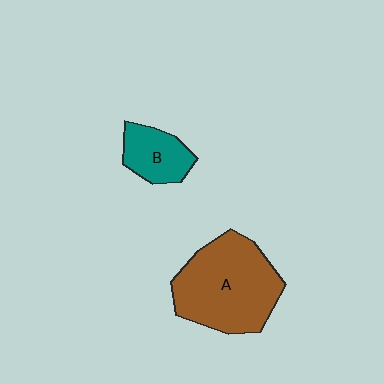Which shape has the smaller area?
Shape B (teal).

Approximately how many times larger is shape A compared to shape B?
Approximately 2.5 times.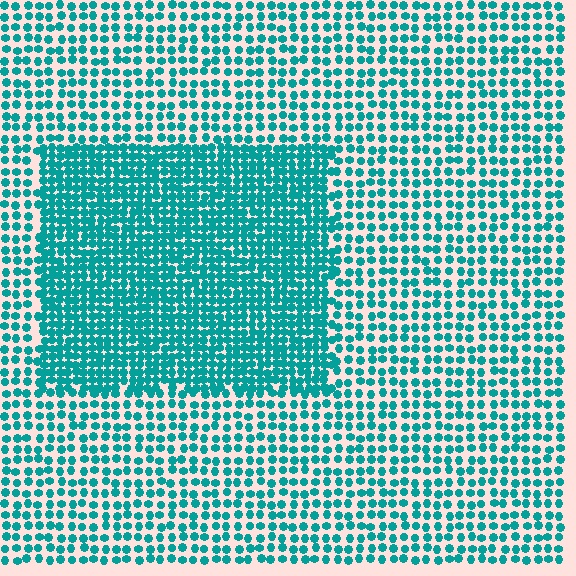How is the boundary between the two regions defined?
The boundary is defined by a change in element density (approximately 1.9x ratio). All elements are the same color, size, and shape.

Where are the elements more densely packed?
The elements are more densely packed inside the rectangle boundary.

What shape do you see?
I see a rectangle.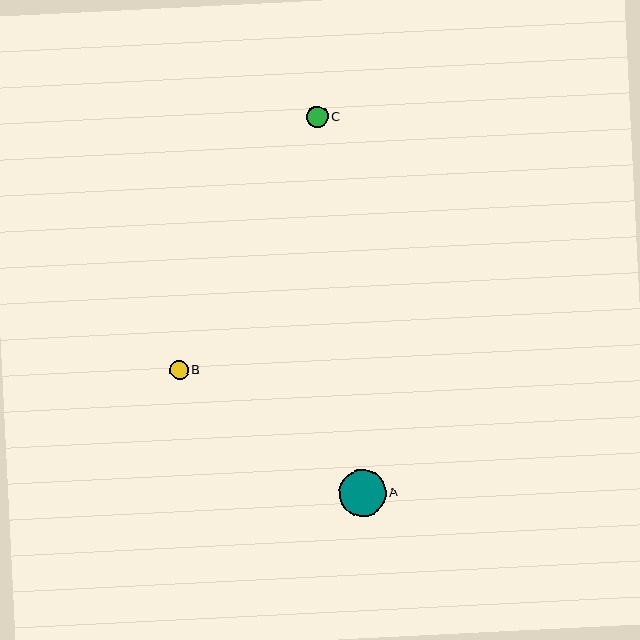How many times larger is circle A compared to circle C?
Circle A is approximately 2.2 times the size of circle C.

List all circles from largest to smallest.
From largest to smallest: A, C, B.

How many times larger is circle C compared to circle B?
Circle C is approximately 1.1 times the size of circle B.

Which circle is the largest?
Circle A is the largest with a size of approximately 47 pixels.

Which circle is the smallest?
Circle B is the smallest with a size of approximately 19 pixels.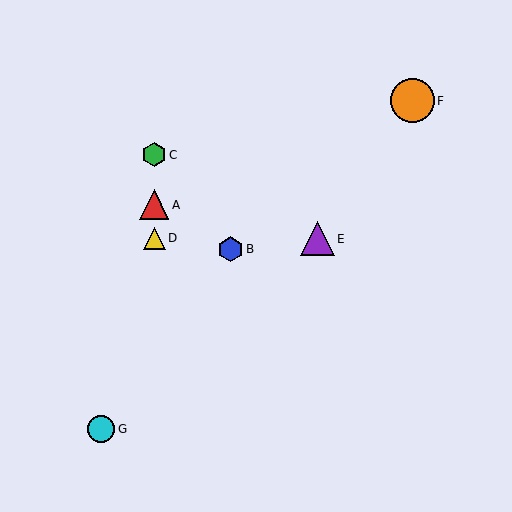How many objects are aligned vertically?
3 objects (A, C, D) are aligned vertically.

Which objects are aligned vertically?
Objects A, C, D are aligned vertically.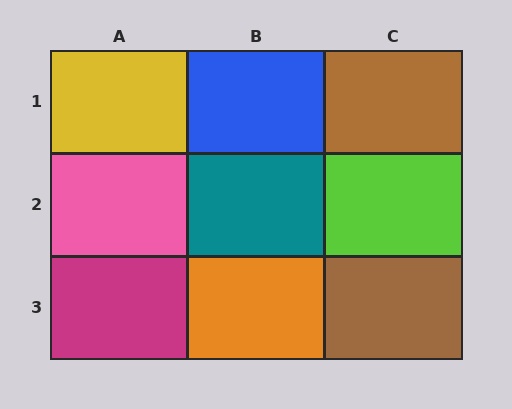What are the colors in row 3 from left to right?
Magenta, orange, brown.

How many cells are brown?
2 cells are brown.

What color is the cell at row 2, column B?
Teal.